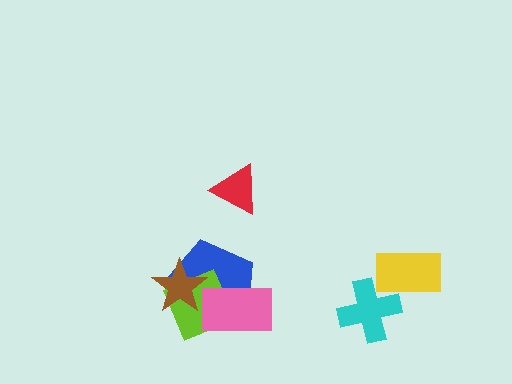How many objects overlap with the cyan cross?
1 object overlaps with the cyan cross.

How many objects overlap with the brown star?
2 objects overlap with the brown star.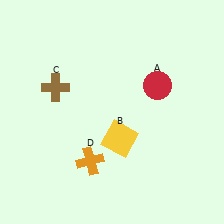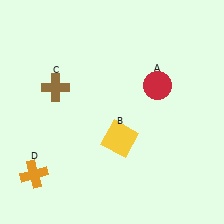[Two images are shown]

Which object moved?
The orange cross (D) moved left.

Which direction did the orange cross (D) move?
The orange cross (D) moved left.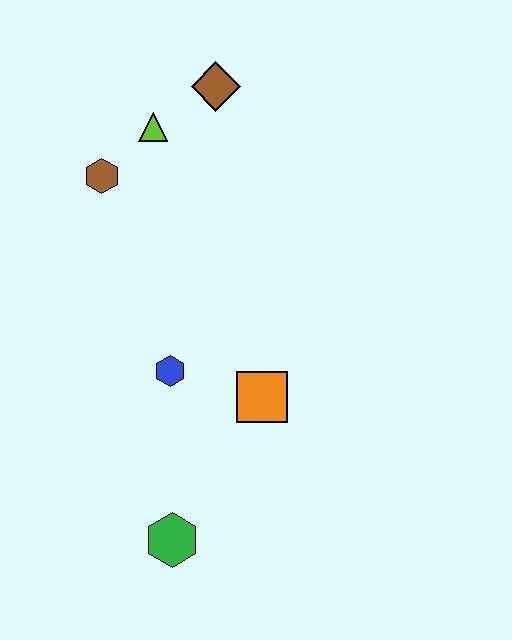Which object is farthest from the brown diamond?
The green hexagon is farthest from the brown diamond.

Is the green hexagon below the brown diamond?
Yes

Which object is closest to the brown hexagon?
The lime triangle is closest to the brown hexagon.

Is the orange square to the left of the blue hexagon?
No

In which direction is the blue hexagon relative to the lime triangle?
The blue hexagon is below the lime triangle.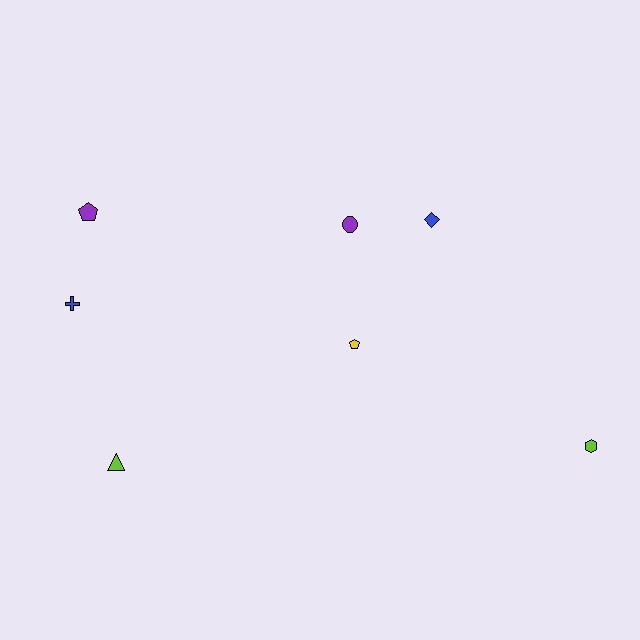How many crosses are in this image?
There is 1 cross.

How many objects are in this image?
There are 7 objects.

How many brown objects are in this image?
There are no brown objects.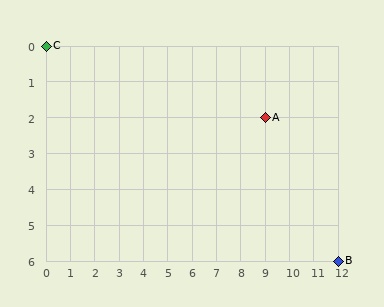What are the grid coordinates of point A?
Point A is at grid coordinates (9, 2).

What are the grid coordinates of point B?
Point B is at grid coordinates (12, 6).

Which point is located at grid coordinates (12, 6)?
Point B is at (12, 6).